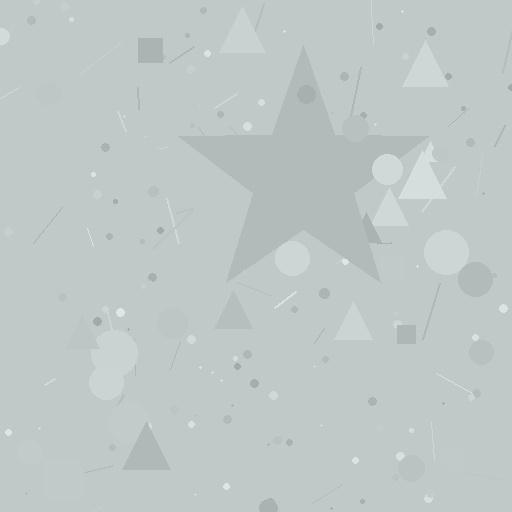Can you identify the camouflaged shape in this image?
The camouflaged shape is a star.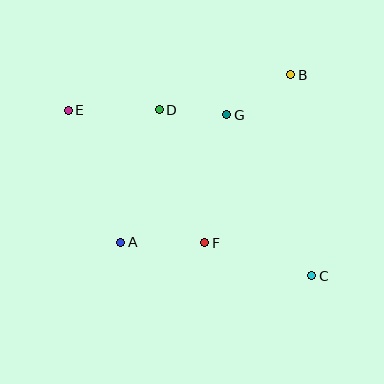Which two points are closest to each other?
Points D and G are closest to each other.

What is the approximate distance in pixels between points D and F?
The distance between D and F is approximately 141 pixels.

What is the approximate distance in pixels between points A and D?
The distance between A and D is approximately 138 pixels.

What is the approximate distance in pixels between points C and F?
The distance between C and F is approximately 112 pixels.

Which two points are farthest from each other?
Points C and E are farthest from each other.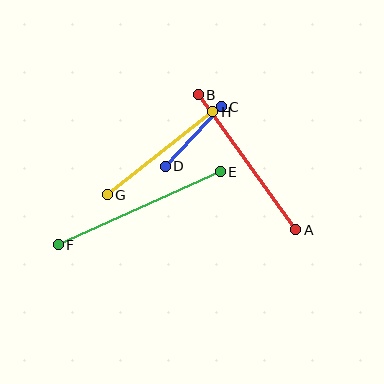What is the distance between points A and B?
The distance is approximately 166 pixels.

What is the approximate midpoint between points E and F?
The midpoint is at approximately (139, 208) pixels.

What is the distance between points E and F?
The distance is approximately 178 pixels.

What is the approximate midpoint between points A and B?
The midpoint is at approximately (247, 162) pixels.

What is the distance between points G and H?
The distance is approximately 134 pixels.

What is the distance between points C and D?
The distance is approximately 82 pixels.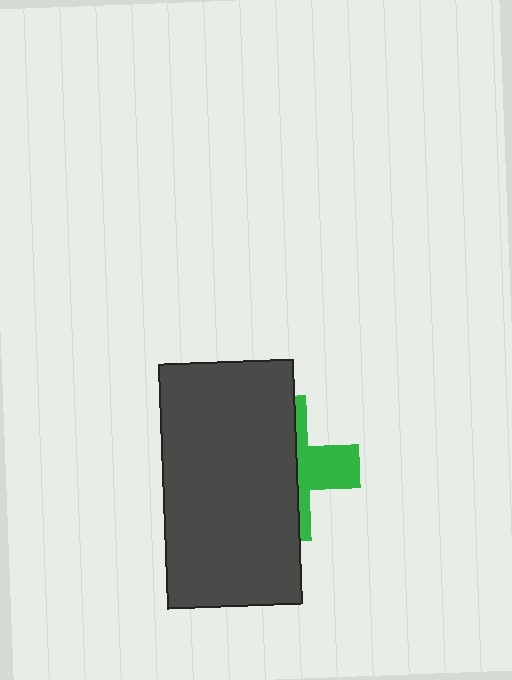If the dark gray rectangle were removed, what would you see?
You would see the complete green cross.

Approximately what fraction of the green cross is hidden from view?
Roughly 66% of the green cross is hidden behind the dark gray rectangle.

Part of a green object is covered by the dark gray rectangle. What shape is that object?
It is a cross.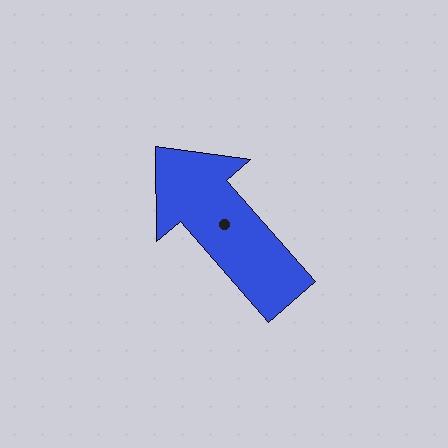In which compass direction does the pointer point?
Northwest.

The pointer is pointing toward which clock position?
Roughly 11 o'clock.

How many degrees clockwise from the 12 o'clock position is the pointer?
Approximately 319 degrees.